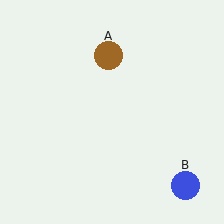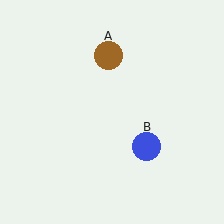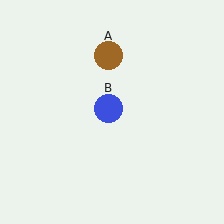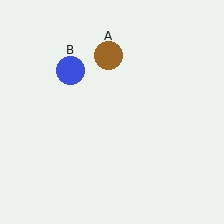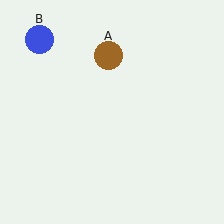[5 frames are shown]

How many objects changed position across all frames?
1 object changed position: blue circle (object B).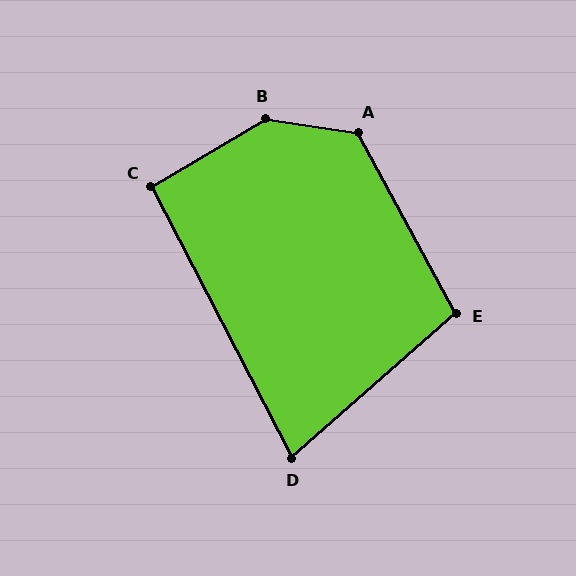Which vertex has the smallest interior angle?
D, at approximately 76 degrees.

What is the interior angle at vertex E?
Approximately 103 degrees (obtuse).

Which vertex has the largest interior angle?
B, at approximately 141 degrees.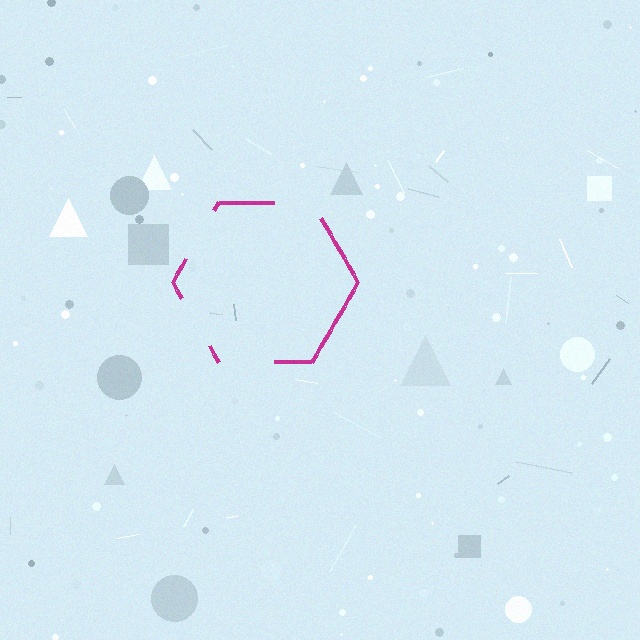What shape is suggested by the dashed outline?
The dashed outline suggests a hexagon.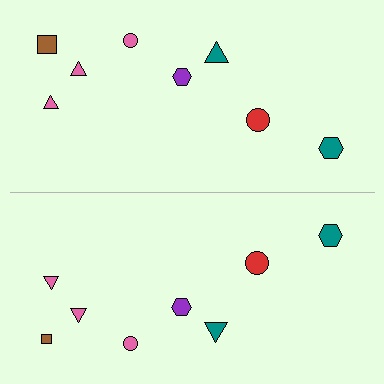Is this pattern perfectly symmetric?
No, the pattern is not perfectly symmetric. The brown square on the bottom side has a different size than its mirror counterpart.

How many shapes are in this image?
There are 16 shapes in this image.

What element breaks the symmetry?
The brown square on the bottom side has a different size than its mirror counterpart.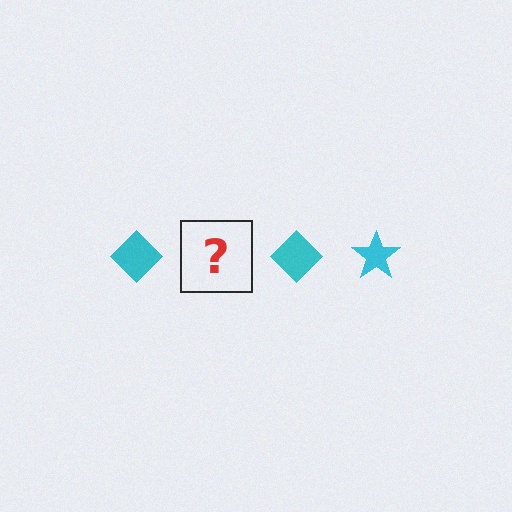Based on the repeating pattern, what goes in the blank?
The blank should be a cyan star.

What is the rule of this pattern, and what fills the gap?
The rule is that the pattern cycles through diamond, star shapes in cyan. The gap should be filled with a cyan star.